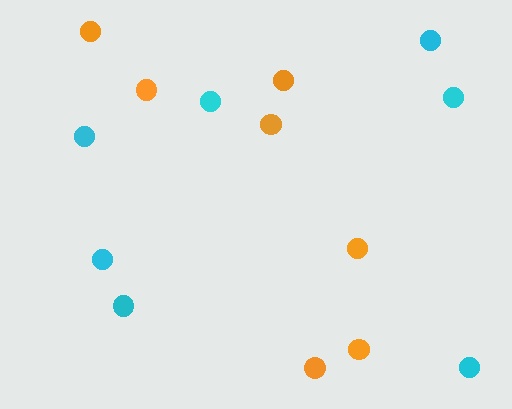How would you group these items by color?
There are 2 groups: one group of cyan circles (7) and one group of orange circles (7).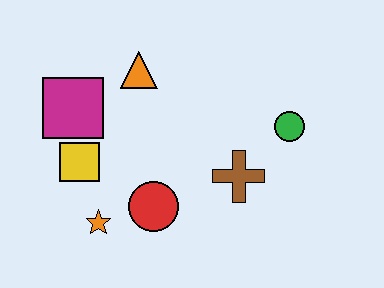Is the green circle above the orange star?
Yes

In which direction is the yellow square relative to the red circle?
The yellow square is to the left of the red circle.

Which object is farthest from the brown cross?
The magenta square is farthest from the brown cross.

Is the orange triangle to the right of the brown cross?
No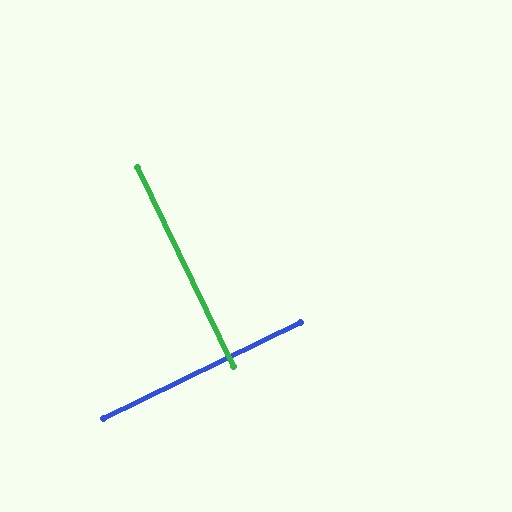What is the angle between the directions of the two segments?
Approximately 90 degrees.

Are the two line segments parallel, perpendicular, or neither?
Perpendicular — they meet at approximately 90°.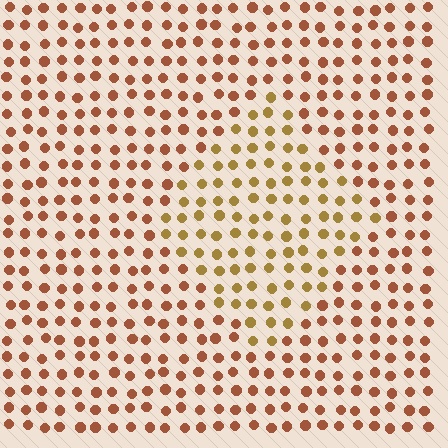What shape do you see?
I see a diamond.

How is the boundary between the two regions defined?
The boundary is defined purely by a slight shift in hue (about 28 degrees). Spacing, size, and orientation are identical on both sides.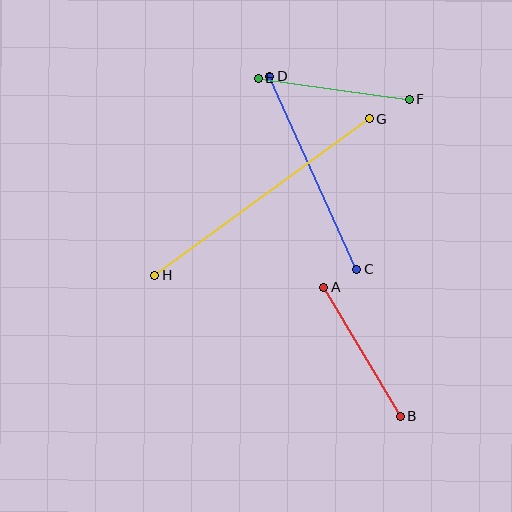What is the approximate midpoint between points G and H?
The midpoint is at approximately (262, 197) pixels.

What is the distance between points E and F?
The distance is approximately 152 pixels.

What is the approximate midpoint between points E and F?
The midpoint is at approximately (334, 89) pixels.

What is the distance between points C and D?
The distance is approximately 212 pixels.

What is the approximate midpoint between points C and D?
The midpoint is at approximately (314, 173) pixels.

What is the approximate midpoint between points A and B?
The midpoint is at approximately (362, 352) pixels.